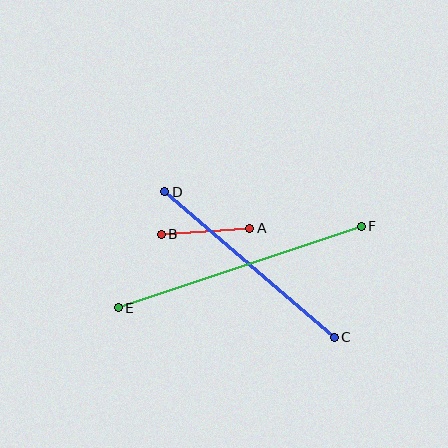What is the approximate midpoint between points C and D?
The midpoint is at approximately (249, 264) pixels.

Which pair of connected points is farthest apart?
Points E and F are farthest apart.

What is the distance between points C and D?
The distance is approximately 223 pixels.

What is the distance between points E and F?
The distance is approximately 256 pixels.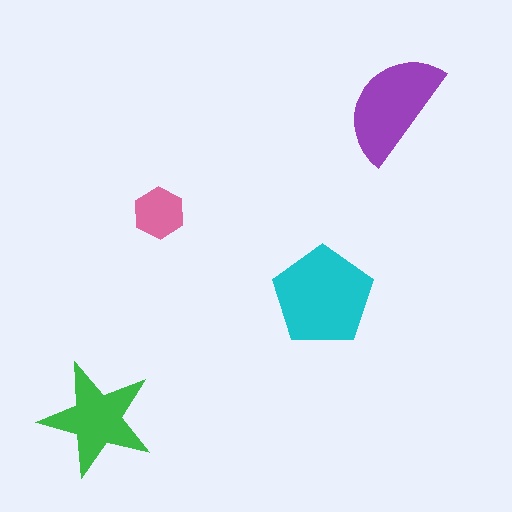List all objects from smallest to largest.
The pink hexagon, the green star, the purple semicircle, the cyan pentagon.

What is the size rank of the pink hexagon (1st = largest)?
4th.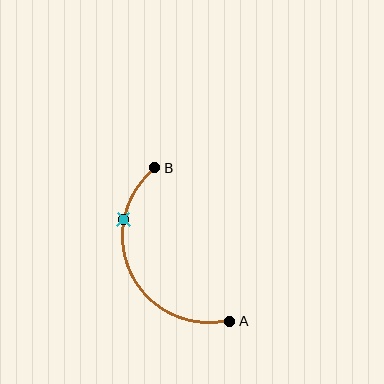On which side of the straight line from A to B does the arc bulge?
The arc bulges to the left of the straight line connecting A and B.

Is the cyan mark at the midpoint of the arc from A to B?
No. The cyan mark lies on the arc but is closer to endpoint B. The arc midpoint would be at the point on the curve equidistant along the arc from both A and B.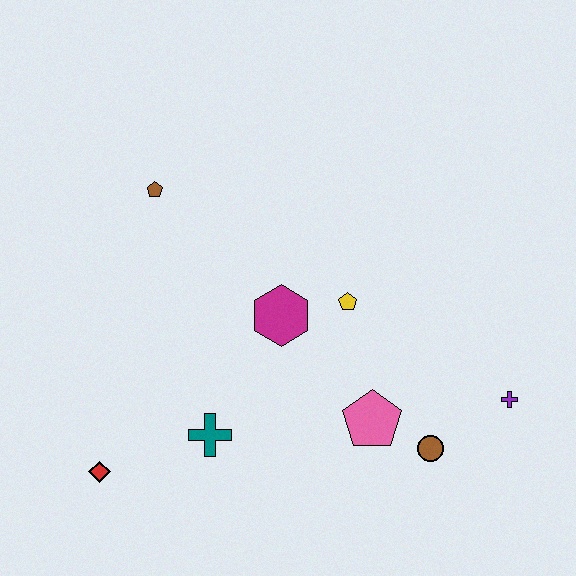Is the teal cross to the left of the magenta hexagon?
Yes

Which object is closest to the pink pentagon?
The brown circle is closest to the pink pentagon.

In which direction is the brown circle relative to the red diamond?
The brown circle is to the right of the red diamond.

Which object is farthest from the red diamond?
The purple cross is farthest from the red diamond.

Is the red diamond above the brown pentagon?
No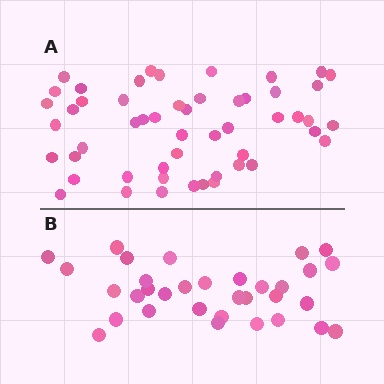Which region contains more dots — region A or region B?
Region A (the top region) has more dots.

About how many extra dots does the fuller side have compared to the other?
Region A has approximately 20 more dots than region B.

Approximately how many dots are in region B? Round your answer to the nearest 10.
About 30 dots. (The exact count is 33, which rounds to 30.)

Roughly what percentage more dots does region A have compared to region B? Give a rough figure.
About 60% more.